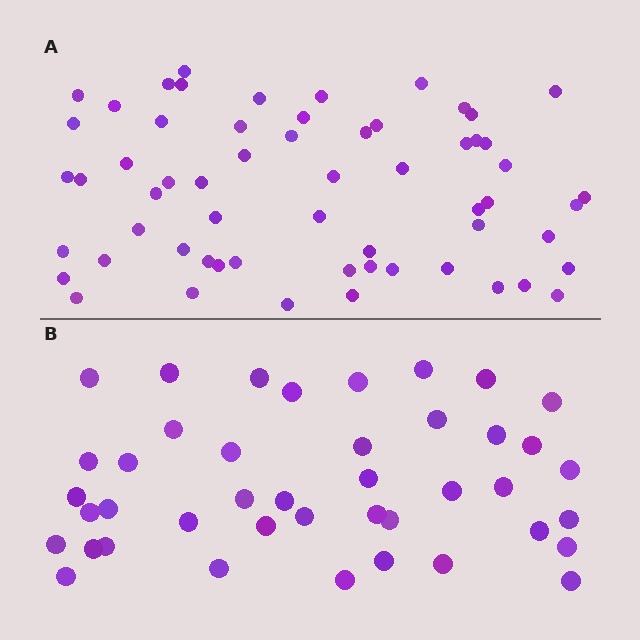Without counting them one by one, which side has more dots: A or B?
Region A (the top region) has more dots.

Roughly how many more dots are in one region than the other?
Region A has approximately 20 more dots than region B.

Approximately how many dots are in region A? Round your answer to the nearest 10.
About 60 dots.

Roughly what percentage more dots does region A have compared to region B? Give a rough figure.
About 45% more.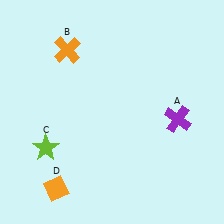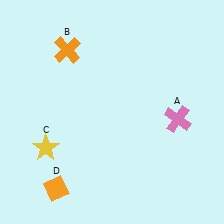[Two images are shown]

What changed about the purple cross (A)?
In Image 1, A is purple. In Image 2, it changed to pink.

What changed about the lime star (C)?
In Image 1, C is lime. In Image 2, it changed to yellow.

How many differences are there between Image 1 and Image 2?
There are 2 differences between the two images.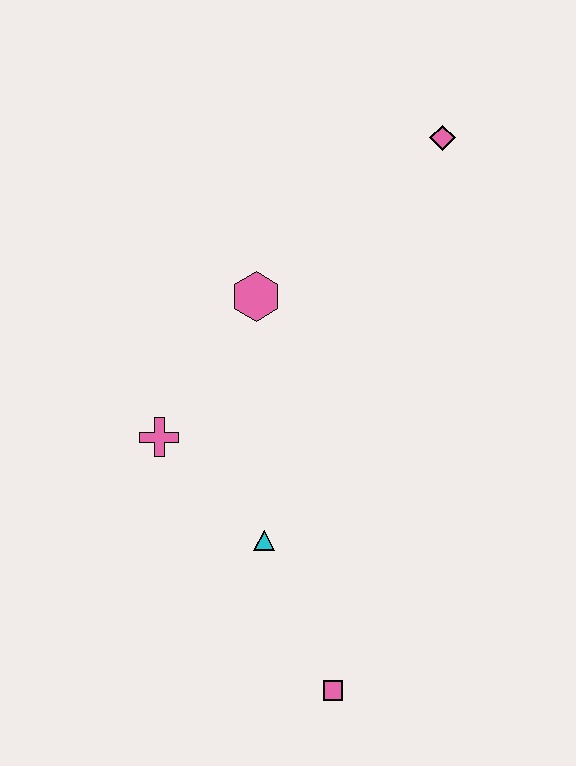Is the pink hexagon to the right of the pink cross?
Yes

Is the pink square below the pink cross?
Yes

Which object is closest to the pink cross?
The cyan triangle is closest to the pink cross.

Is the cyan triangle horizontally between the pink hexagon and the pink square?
Yes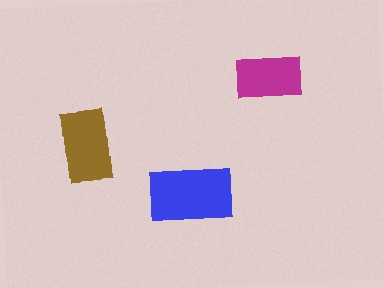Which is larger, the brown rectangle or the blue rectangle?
The blue one.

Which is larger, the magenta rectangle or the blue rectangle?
The blue one.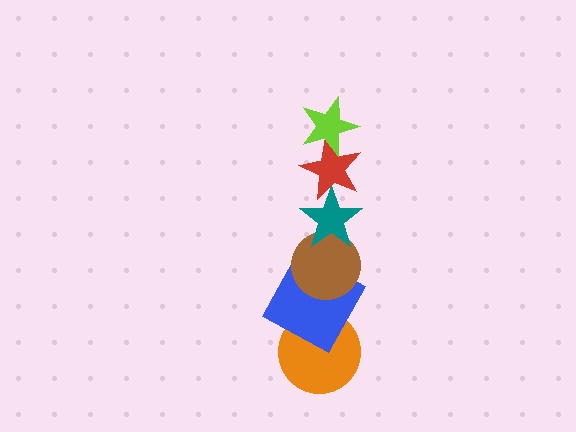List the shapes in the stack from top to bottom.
From top to bottom: the lime star, the red star, the teal star, the brown circle, the blue square, the orange circle.